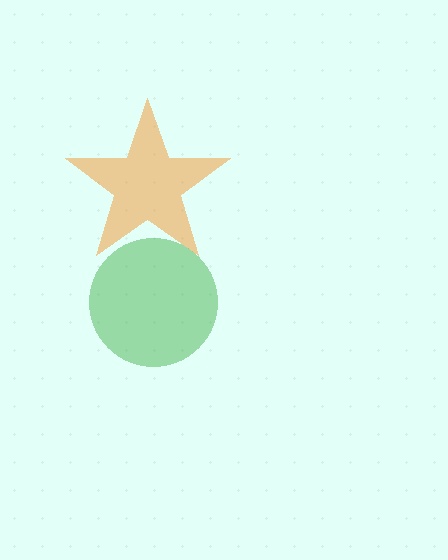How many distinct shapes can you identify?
There are 2 distinct shapes: a green circle, an orange star.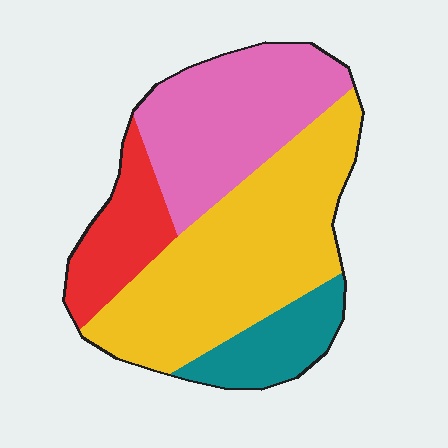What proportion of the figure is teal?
Teal takes up about one eighth (1/8) of the figure.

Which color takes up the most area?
Yellow, at roughly 45%.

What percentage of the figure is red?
Red covers around 15% of the figure.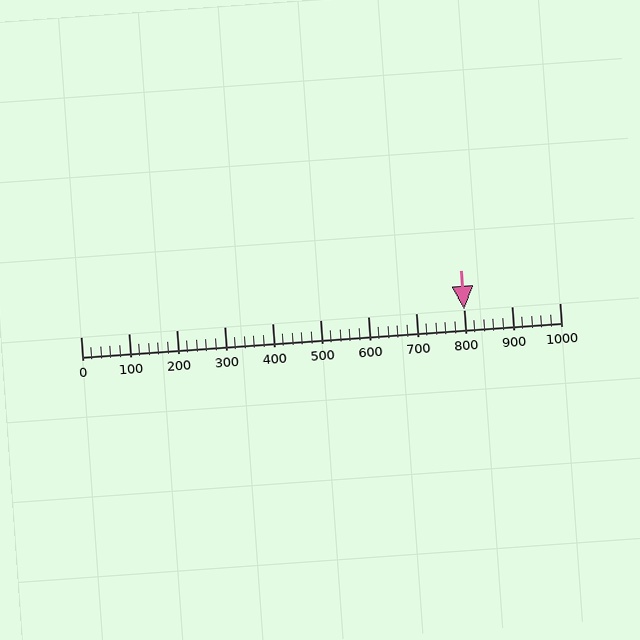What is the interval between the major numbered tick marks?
The major tick marks are spaced 100 units apart.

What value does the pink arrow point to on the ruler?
The pink arrow points to approximately 800.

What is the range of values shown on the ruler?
The ruler shows values from 0 to 1000.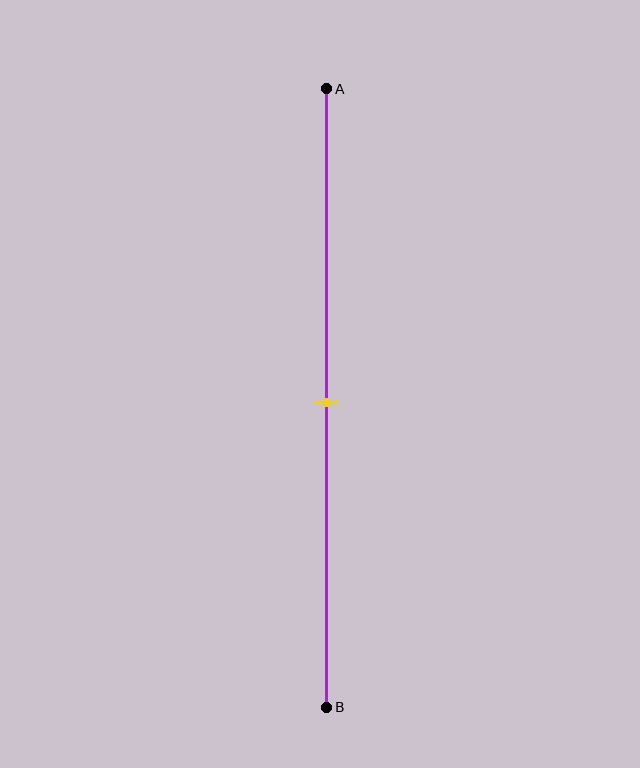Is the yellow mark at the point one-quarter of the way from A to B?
No, the mark is at about 50% from A, not at the 25% one-quarter point.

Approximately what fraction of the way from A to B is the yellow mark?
The yellow mark is approximately 50% of the way from A to B.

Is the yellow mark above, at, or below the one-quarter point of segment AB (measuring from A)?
The yellow mark is below the one-quarter point of segment AB.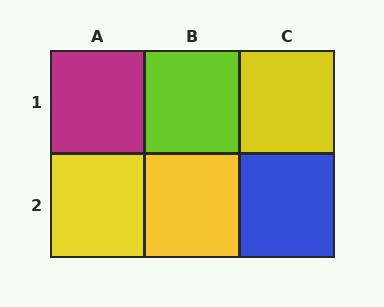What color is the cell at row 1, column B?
Lime.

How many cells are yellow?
3 cells are yellow.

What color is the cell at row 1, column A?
Magenta.